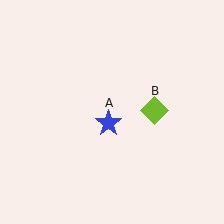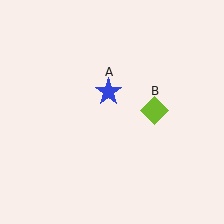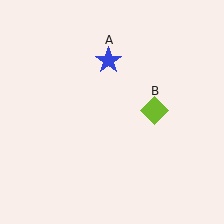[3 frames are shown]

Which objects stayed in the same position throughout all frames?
Lime diamond (object B) remained stationary.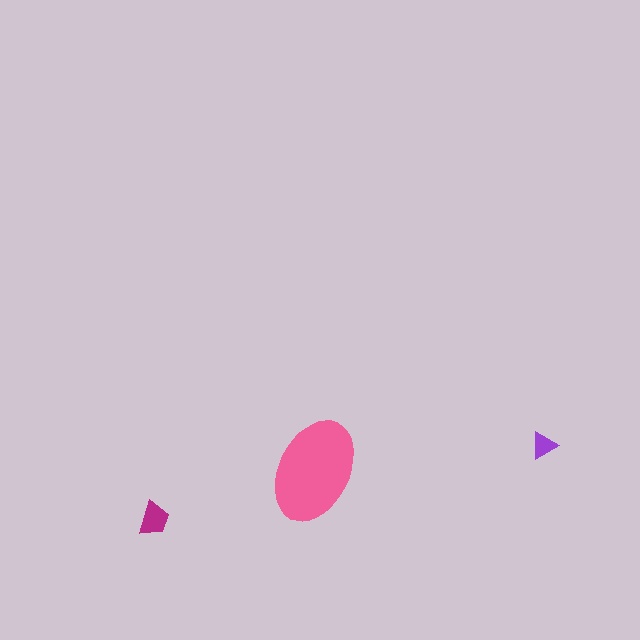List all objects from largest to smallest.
The pink ellipse, the magenta trapezoid, the purple triangle.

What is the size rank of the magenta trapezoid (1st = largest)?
2nd.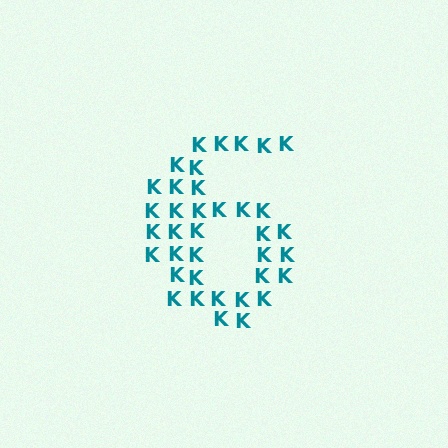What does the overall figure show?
The overall figure shows the digit 6.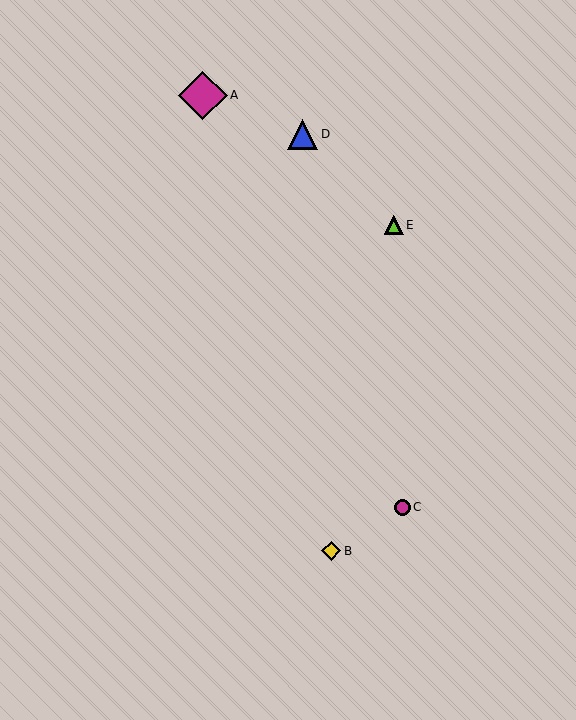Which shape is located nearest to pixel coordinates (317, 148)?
The blue triangle (labeled D) at (303, 134) is nearest to that location.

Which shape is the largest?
The magenta diamond (labeled A) is the largest.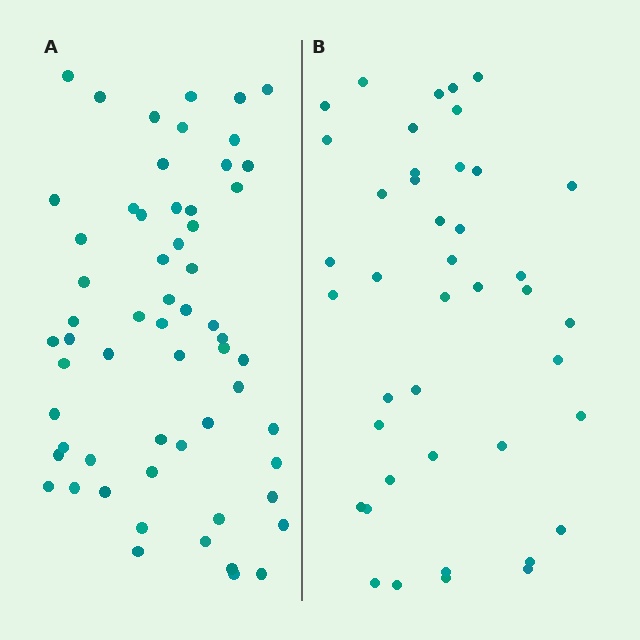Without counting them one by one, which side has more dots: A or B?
Region A (the left region) has more dots.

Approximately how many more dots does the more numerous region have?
Region A has approximately 20 more dots than region B.